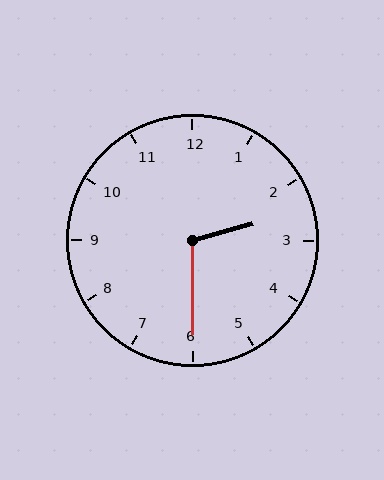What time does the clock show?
2:30.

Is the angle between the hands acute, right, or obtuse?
It is obtuse.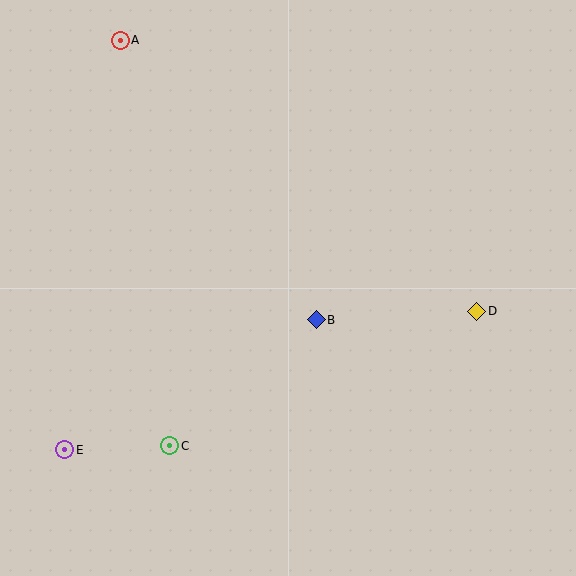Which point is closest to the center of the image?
Point B at (316, 320) is closest to the center.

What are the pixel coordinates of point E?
Point E is at (65, 450).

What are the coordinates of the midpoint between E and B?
The midpoint between E and B is at (190, 385).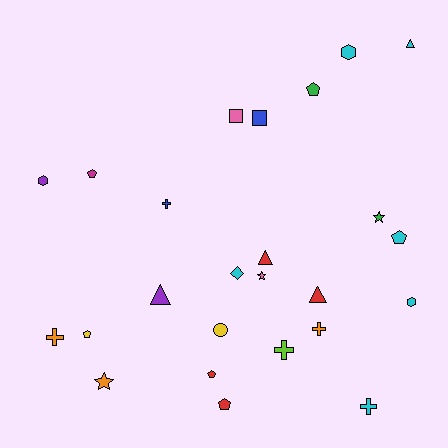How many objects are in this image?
There are 25 objects.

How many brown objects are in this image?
There are no brown objects.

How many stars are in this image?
There are 3 stars.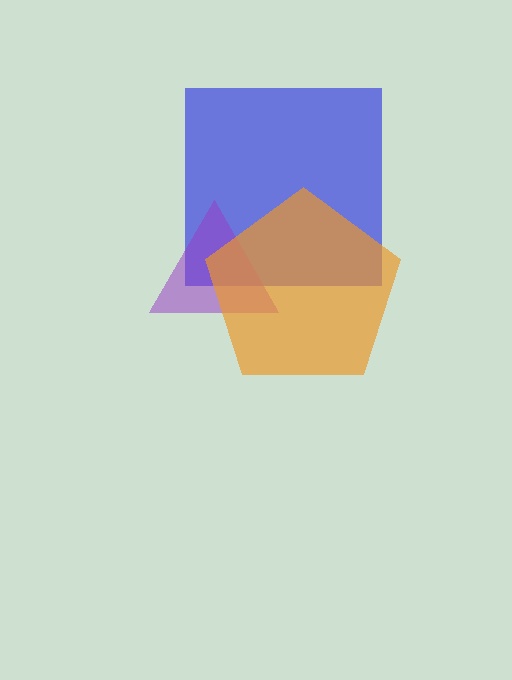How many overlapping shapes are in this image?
There are 3 overlapping shapes in the image.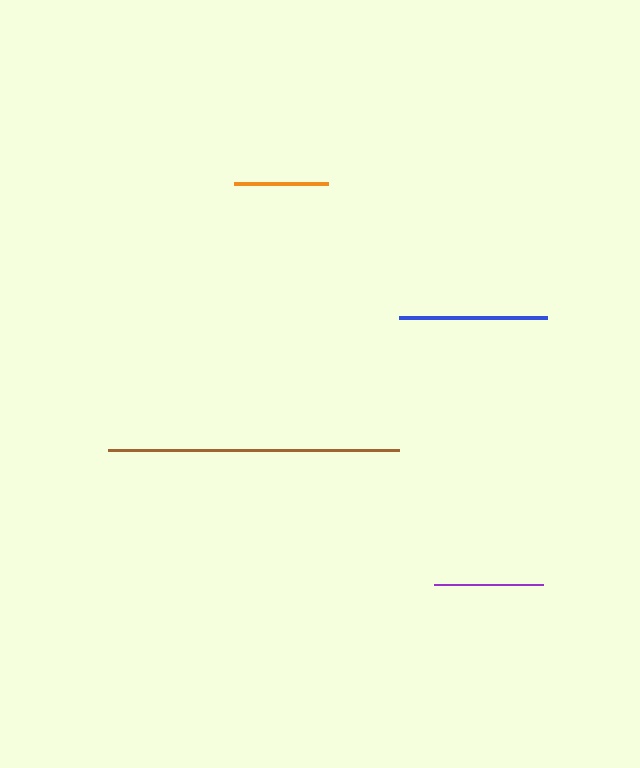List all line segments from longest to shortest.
From longest to shortest: brown, blue, purple, orange.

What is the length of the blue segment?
The blue segment is approximately 148 pixels long.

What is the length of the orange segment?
The orange segment is approximately 94 pixels long.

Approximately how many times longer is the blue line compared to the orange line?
The blue line is approximately 1.6 times the length of the orange line.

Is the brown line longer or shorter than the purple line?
The brown line is longer than the purple line.